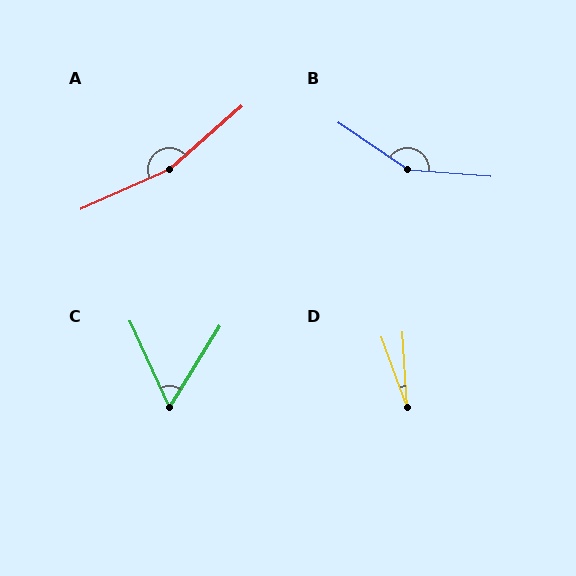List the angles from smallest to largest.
D (16°), C (56°), B (150°), A (163°).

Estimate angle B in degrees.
Approximately 150 degrees.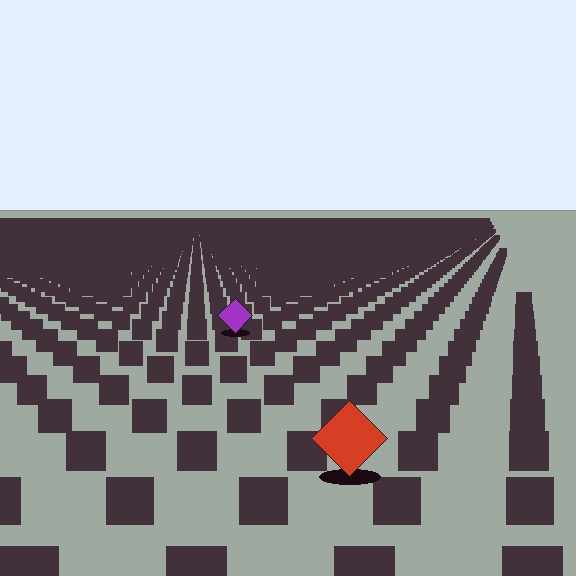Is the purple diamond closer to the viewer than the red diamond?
No. The red diamond is closer — you can tell from the texture gradient: the ground texture is coarser near it.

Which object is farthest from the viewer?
The purple diamond is farthest from the viewer. It appears smaller and the ground texture around it is denser.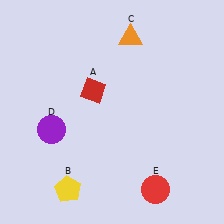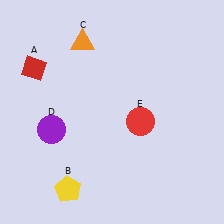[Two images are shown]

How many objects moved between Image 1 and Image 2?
3 objects moved between the two images.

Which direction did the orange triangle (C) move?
The orange triangle (C) moved left.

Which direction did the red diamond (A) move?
The red diamond (A) moved left.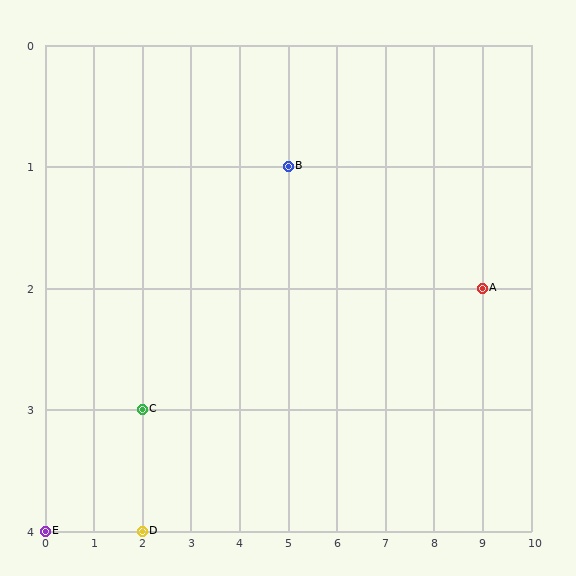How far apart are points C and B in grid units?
Points C and B are 3 columns and 2 rows apart (about 3.6 grid units diagonally).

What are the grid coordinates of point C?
Point C is at grid coordinates (2, 3).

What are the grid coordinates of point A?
Point A is at grid coordinates (9, 2).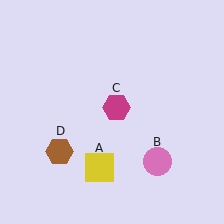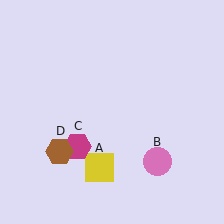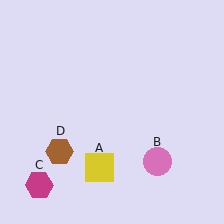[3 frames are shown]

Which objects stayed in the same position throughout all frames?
Yellow square (object A) and pink circle (object B) and brown hexagon (object D) remained stationary.